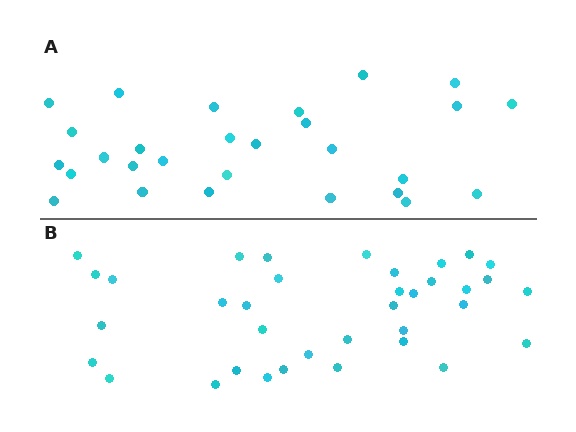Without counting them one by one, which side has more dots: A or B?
Region B (the bottom region) has more dots.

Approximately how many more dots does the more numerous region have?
Region B has roughly 8 or so more dots than region A.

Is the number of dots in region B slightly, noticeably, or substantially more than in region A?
Region B has noticeably more, but not dramatically so. The ratio is roughly 1.3 to 1.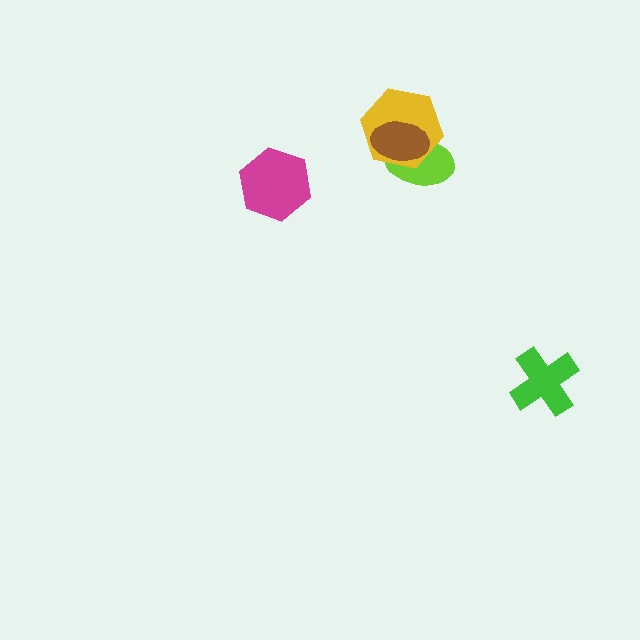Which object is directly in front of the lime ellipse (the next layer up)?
The yellow hexagon is directly in front of the lime ellipse.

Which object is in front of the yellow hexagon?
The brown ellipse is in front of the yellow hexagon.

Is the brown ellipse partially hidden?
No, no other shape covers it.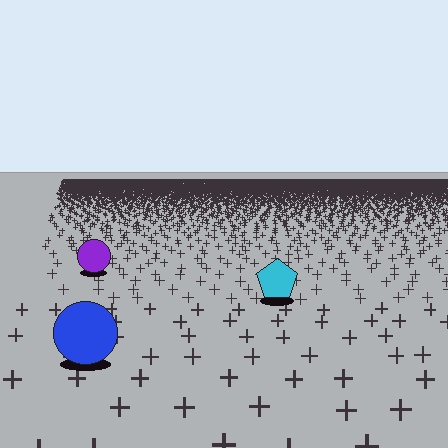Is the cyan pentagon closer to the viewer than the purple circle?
Yes. The cyan pentagon is closer — you can tell from the texture gradient: the ground texture is coarser near it.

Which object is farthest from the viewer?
The purple circle is farthest from the viewer. It appears smaller and the ground texture around it is denser.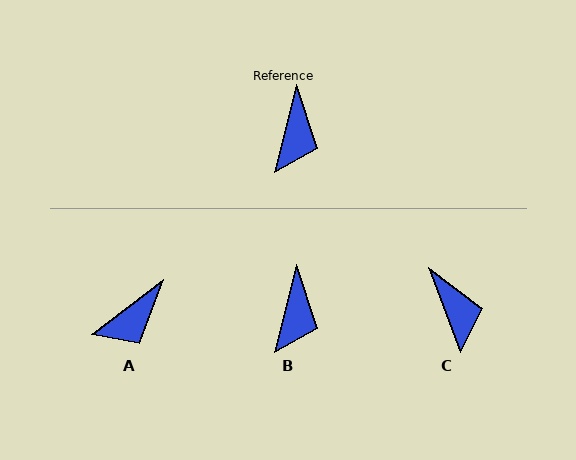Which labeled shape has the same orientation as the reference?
B.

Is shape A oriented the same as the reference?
No, it is off by about 39 degrees.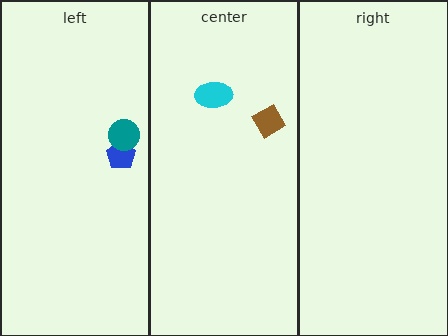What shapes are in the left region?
The blue pentagon, the teal circle.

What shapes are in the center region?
The cyan ellipse, the brown diamond.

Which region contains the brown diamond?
The center region.